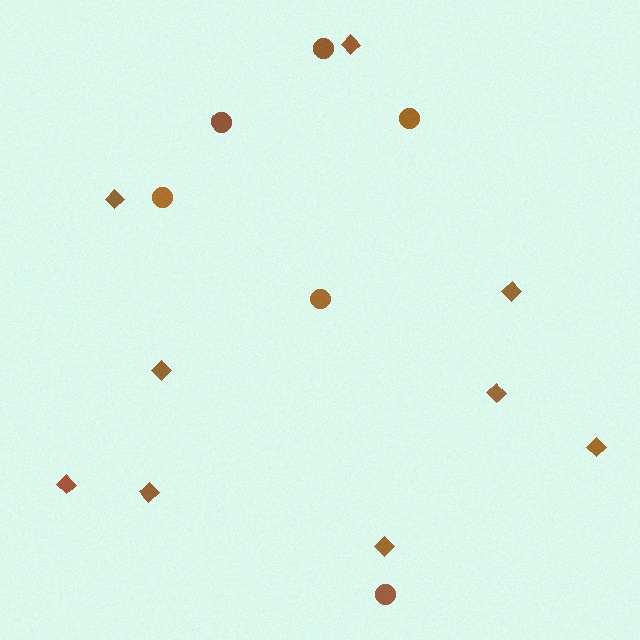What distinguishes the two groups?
There are 2 groups: one group of circles (6) and one group of diamonds (9).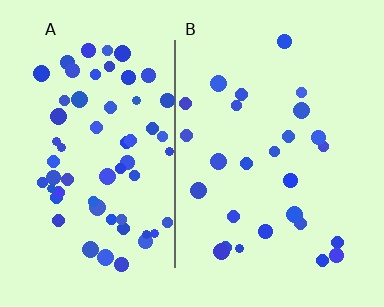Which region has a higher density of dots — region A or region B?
A (the left).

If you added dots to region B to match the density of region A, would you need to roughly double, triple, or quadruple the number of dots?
Approximately double.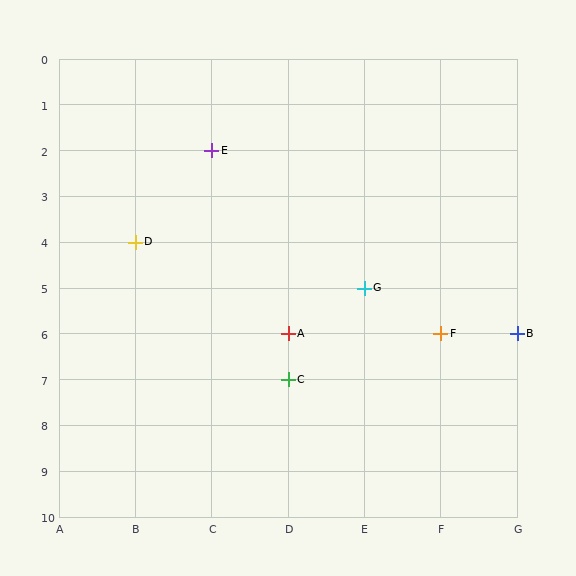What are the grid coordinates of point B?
Point B is at grid coordinates (G, 6).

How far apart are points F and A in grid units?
Points F and A are 2 columns apart.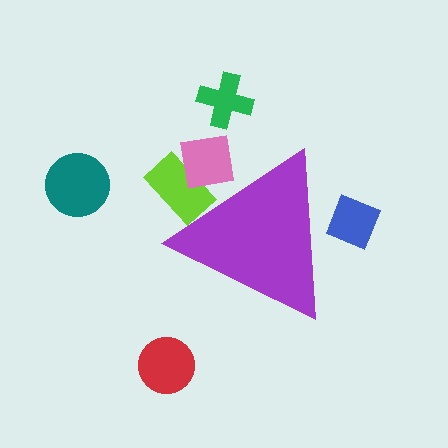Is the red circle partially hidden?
No, the red circle is fully visible.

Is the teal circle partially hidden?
No, the teal circle is fully visible.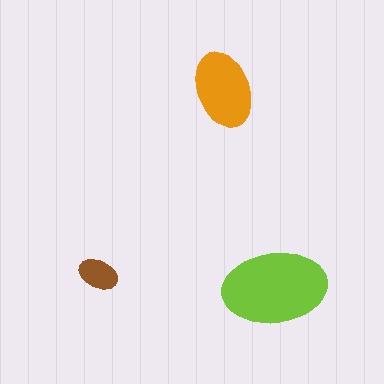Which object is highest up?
The orange ellipse is topmost.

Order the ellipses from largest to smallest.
the lime one, the orange one, the brown one.